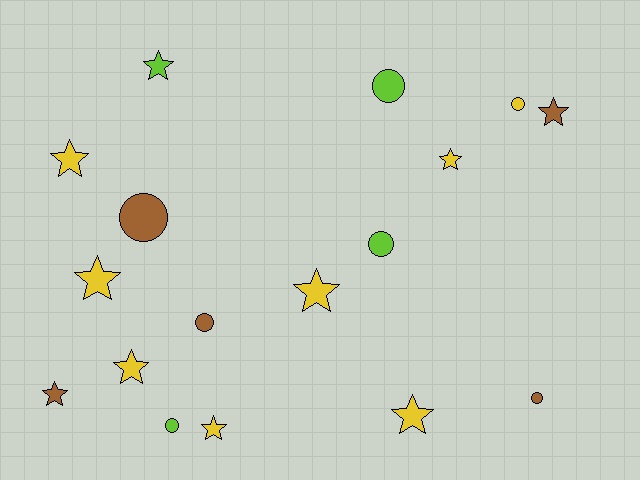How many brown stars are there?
There are 2 brown stars.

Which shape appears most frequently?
Star, with 10 objects.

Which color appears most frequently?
Yellow, with 8 objects.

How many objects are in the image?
There are 17 objects.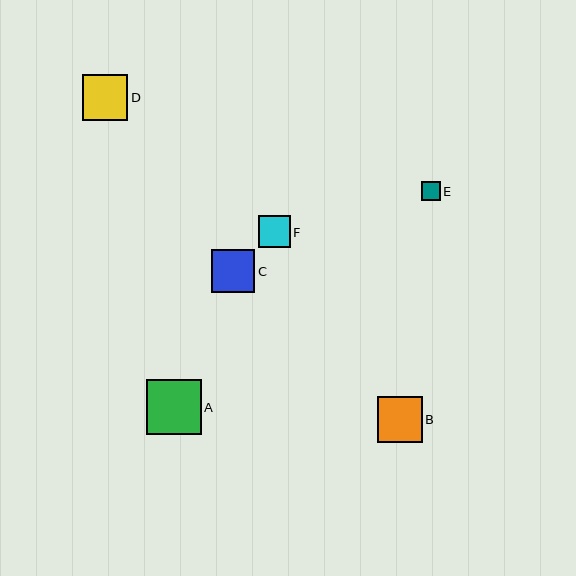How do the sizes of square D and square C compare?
Square D and square C are approximately the same size.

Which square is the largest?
Square A is the largest with a size of approximately 55 pixels.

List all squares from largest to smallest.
From largest to smallest: A, D, B, C, F, E.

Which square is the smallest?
Square E is the smallest with a size of approximately 19 pixels.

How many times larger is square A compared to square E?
Square A is approximately 2.9 times the size of square E.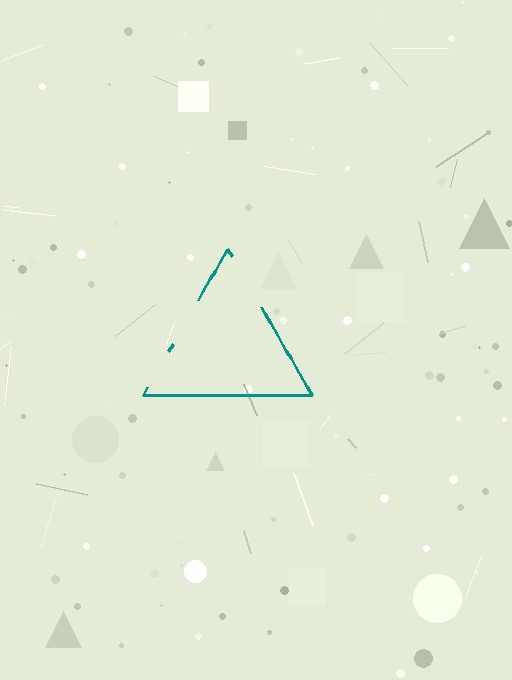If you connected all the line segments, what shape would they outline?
They would outline a triangle.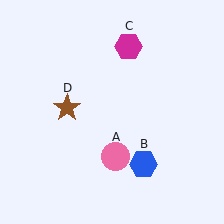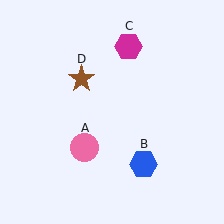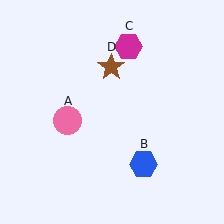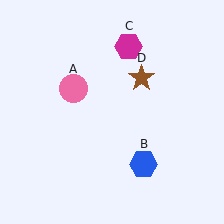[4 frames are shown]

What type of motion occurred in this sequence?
The pink circle (object A), brown star (object D) rotated clockwise around the center of the scene.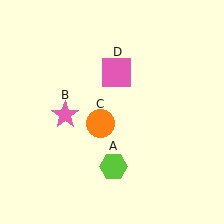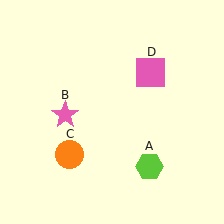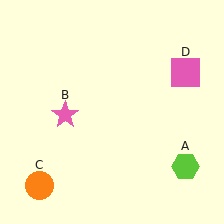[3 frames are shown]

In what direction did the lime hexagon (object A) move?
The lime hexagon (object A) moved right.